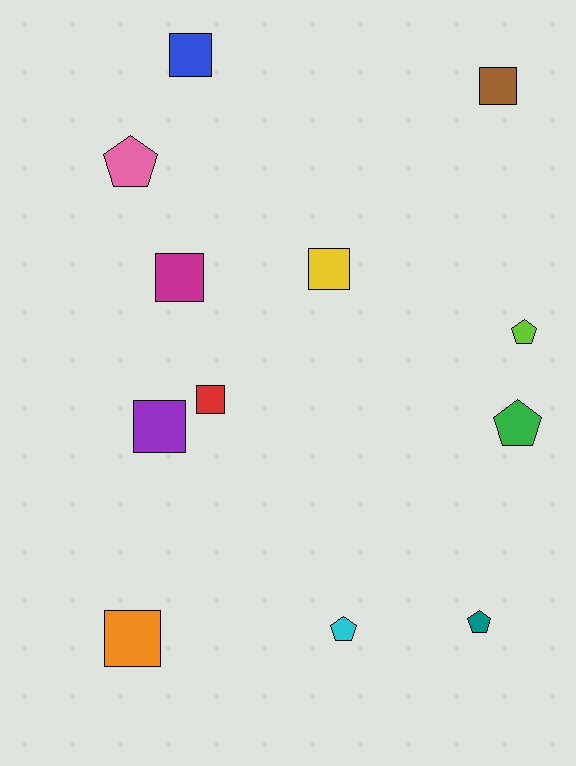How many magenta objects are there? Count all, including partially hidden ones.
There is 1 magenta object.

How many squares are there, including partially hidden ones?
There are 7 squares.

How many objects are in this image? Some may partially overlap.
There are 12 objects.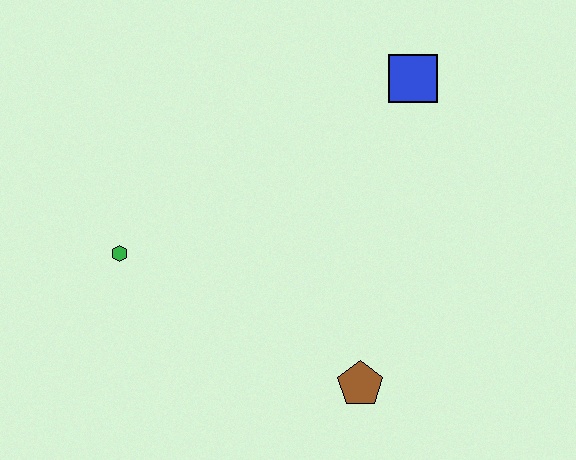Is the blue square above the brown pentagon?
Yes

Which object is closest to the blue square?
The brown pentagon is closest to the blue square.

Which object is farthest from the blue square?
The green hexagon is farthest from the blue square.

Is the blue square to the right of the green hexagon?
Yes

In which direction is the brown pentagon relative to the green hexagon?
The brown pentagon is to the right of the green hexagon.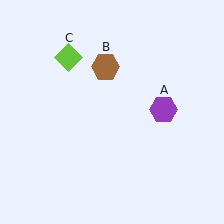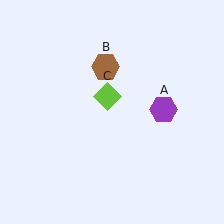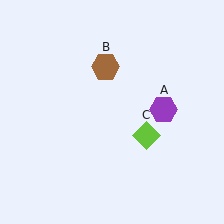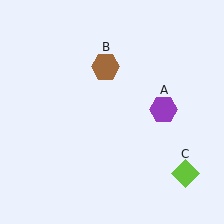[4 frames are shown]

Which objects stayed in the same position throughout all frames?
Purple hexagon (object A) and brown hexagon (object B) remained stationary.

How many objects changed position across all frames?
1 object changed position: lime diamond (object C).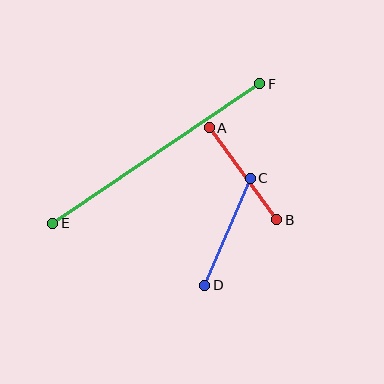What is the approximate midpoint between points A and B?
The midpoint is at approximately (243, 174) pixels.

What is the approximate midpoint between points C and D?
The midpoint is at approximately (228, 232) pixels.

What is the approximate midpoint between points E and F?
The midpoint is at approximately (156, 154) pixels.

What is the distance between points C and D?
The distance is approximately 116 pixels.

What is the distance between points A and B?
The distance is approximately 114 pixels.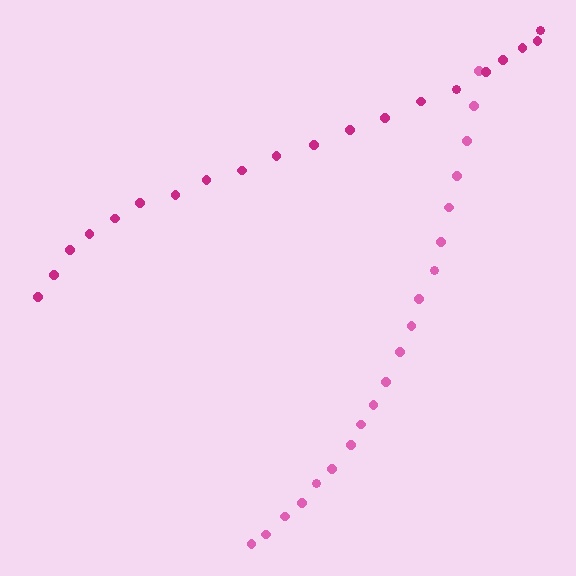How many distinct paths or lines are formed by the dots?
There are 2 distinct paths.